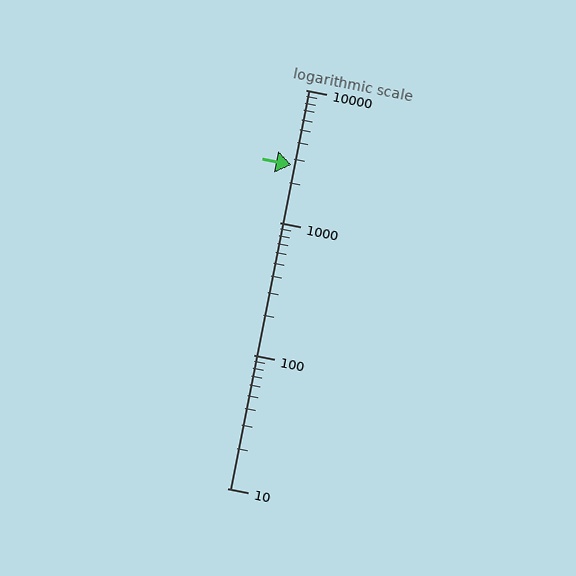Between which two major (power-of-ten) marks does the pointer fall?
The pointer is between 1000 and 10000.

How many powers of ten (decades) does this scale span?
The scale spans 3 decades, from 10 to 10000.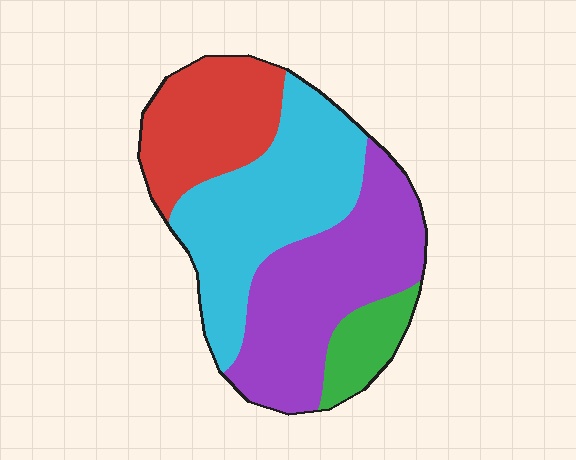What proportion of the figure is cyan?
Cyan takes up about one third (1/3) of the figure.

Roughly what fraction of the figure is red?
Red takes up about one fifth (1/5) of the figure.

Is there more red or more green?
Red.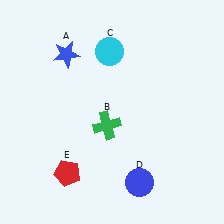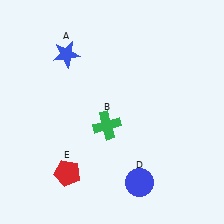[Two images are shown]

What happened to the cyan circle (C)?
The cyan circle (C) was removed in Image 2. It was in the top-left area of Image 1.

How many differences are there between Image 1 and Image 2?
There is 1 difference between the two images.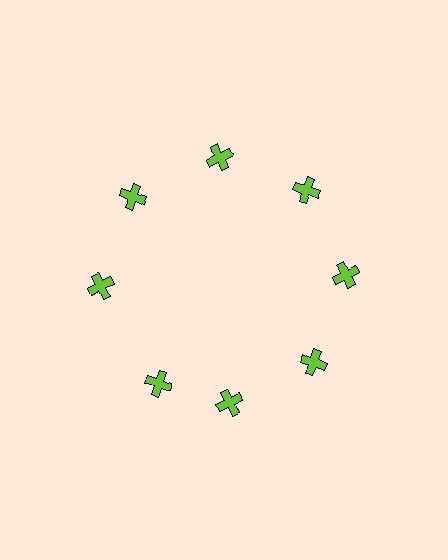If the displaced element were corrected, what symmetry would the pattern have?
It would have 8-fold rotational symmetry — the pattern would map onto itself every 45 degrees.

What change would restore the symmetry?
The symmetry would be restored by rotating it back into even spacing with its neighbors so that all 8 crosses sit at equal angles and equal distance from the center.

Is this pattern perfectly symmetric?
No. The 8 lime crosses are arranged in a ring, but one element near the 8 o'clock position is rotated out of alignment along the ring, breaking the 8-fold rotational symmetry.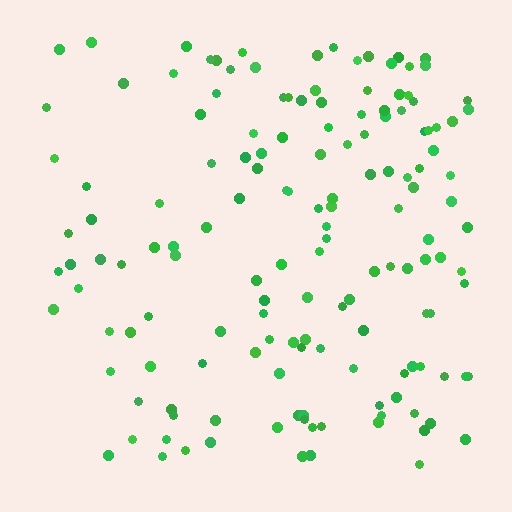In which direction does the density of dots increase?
From left to right, with the right side densest.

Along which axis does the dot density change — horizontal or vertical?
Horizontal.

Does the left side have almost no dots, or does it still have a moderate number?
Still a moderate number, just noticeably fewer than the right.